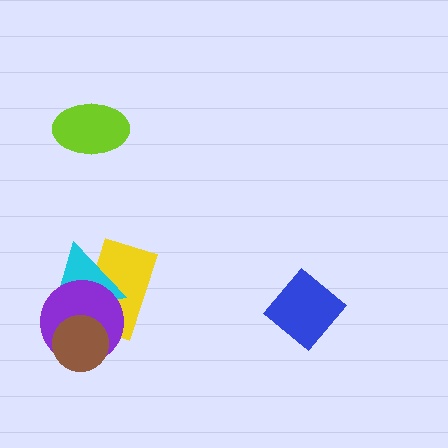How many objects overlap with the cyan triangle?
3 objects overlap with the cyan triangle.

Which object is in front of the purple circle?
The brown circle is in front of the purple circle.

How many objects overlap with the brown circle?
2 objects overlap with the brown circle.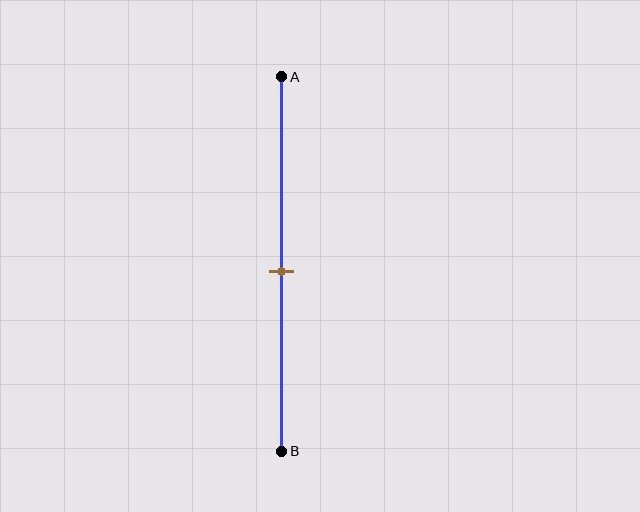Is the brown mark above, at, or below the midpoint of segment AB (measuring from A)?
The brown mark is approximately at the midpoint of segment AB.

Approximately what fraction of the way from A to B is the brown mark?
The brown mark is approximately 50% of the way from A to B.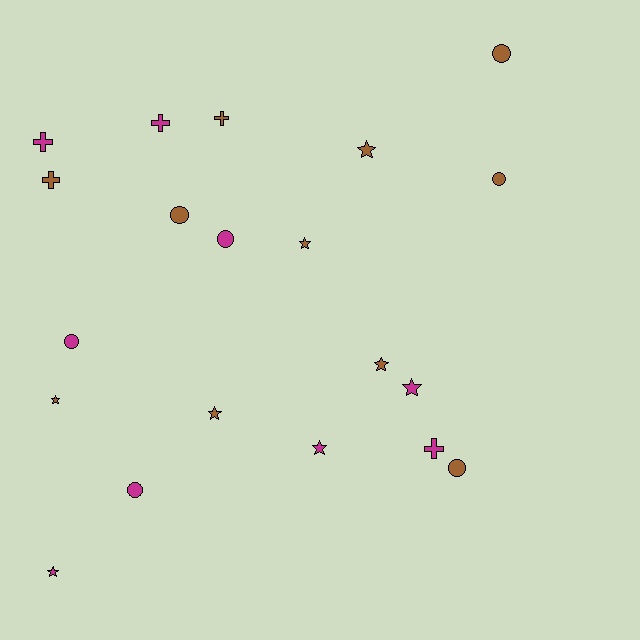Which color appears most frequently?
Brown, with 11 objects.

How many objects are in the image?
There are 20 objects.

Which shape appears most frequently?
Star, with 8 objects.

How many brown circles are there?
There are 4 brown circles.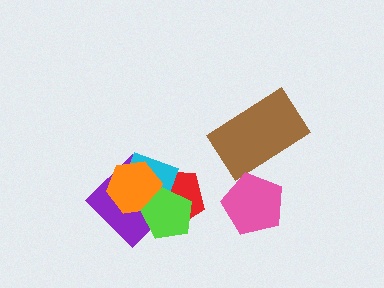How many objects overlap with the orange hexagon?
4 objects overlap with the orange hexagon.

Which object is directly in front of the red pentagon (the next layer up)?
The purple diamond is directly in front of the red pentagon.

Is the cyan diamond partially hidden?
Yes, it is partially covered by another shape.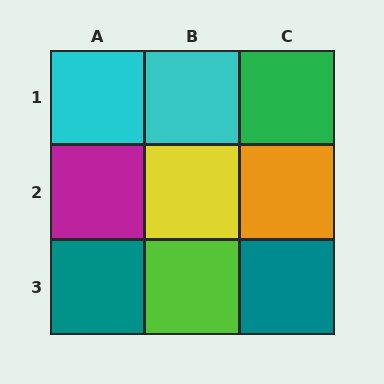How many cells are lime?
1 cell is lime.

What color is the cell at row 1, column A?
Cyan.